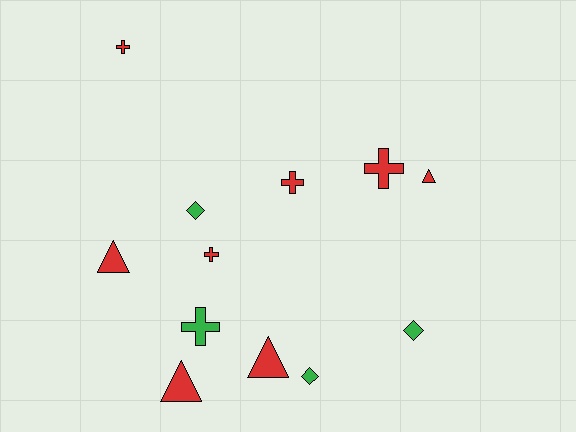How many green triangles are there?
There are no green triangles.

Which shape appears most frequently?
Cross, with 5 objects.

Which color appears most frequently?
Red, with 8 objects.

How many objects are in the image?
There are 12 objects.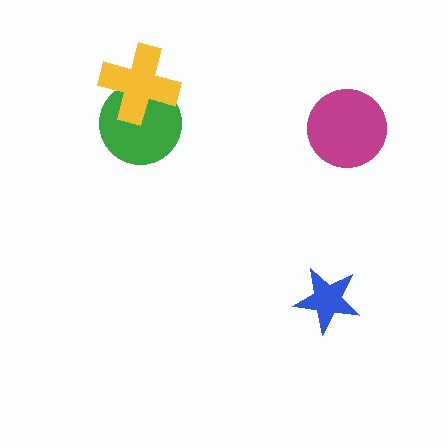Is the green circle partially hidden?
Yes, it is partially covered by another shape.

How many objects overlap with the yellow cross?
1 object overlaps with the yellow cross.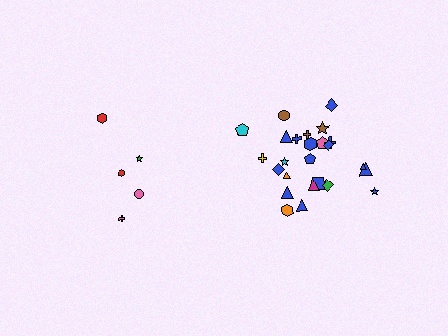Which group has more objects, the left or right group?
The right group.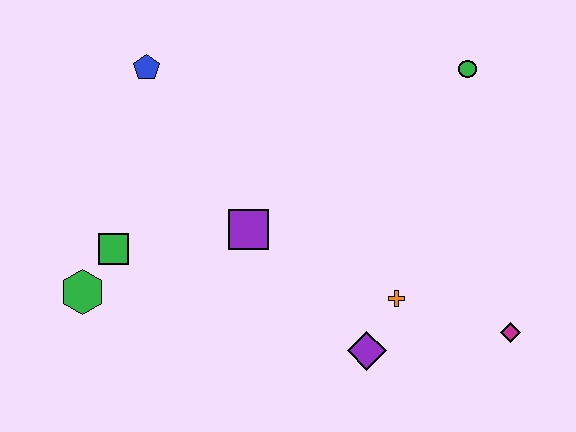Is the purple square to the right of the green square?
Yes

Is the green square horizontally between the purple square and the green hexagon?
Yes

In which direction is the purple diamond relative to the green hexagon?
The purple diamond is to the right of the green hexagon.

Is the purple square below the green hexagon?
No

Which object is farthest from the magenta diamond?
The blue pentagon is farthest from the magenta diamond.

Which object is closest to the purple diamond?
The orange cross is closest to the purple diamond.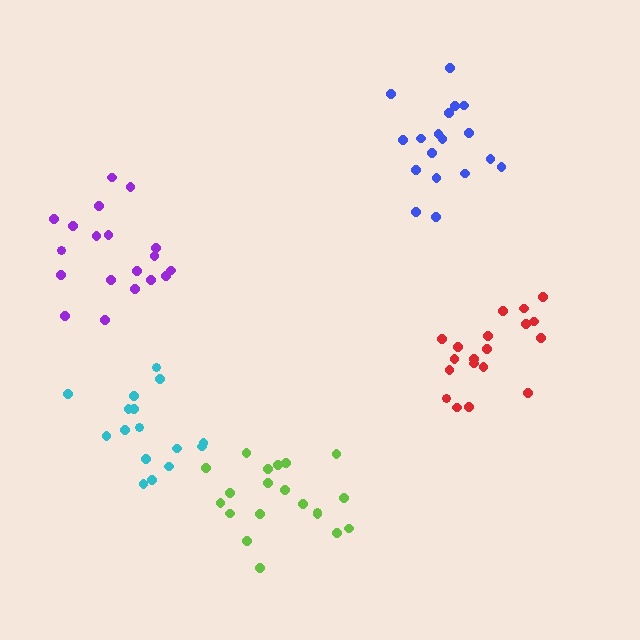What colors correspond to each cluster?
The clusters are colored: lime, red, blue, cyan, purple.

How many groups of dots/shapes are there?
There are 5 groups.